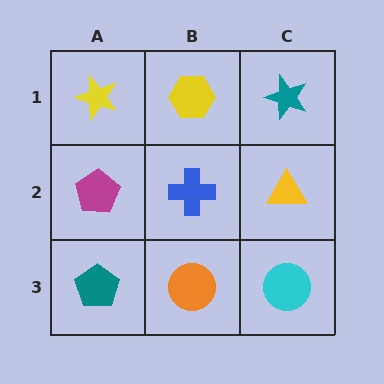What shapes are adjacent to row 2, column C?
A teal star (row 1, column C), a cyan circle (row 3, column C), a blue cross (row 2, column B).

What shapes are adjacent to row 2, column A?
A yellow star (row 1, column A), a teal pentagon (row 3, column A), a blue cross (row 2, column B).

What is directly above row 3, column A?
A magenta pentagon.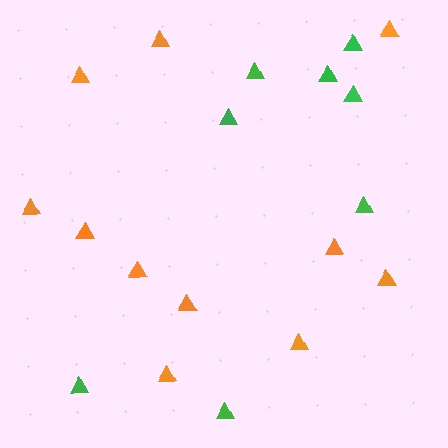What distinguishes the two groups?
There are 2 groups: one group of green triangles (8) and one group of orange triangles (11).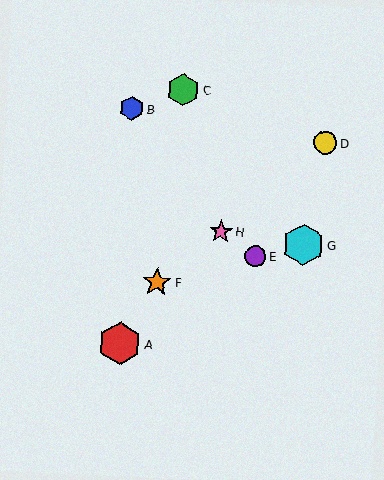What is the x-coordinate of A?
Object A is at x≈120.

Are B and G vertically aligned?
No, B is at x≈132 and G is at x≈303.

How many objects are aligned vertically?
2 objects (A, B) are aligned vertically.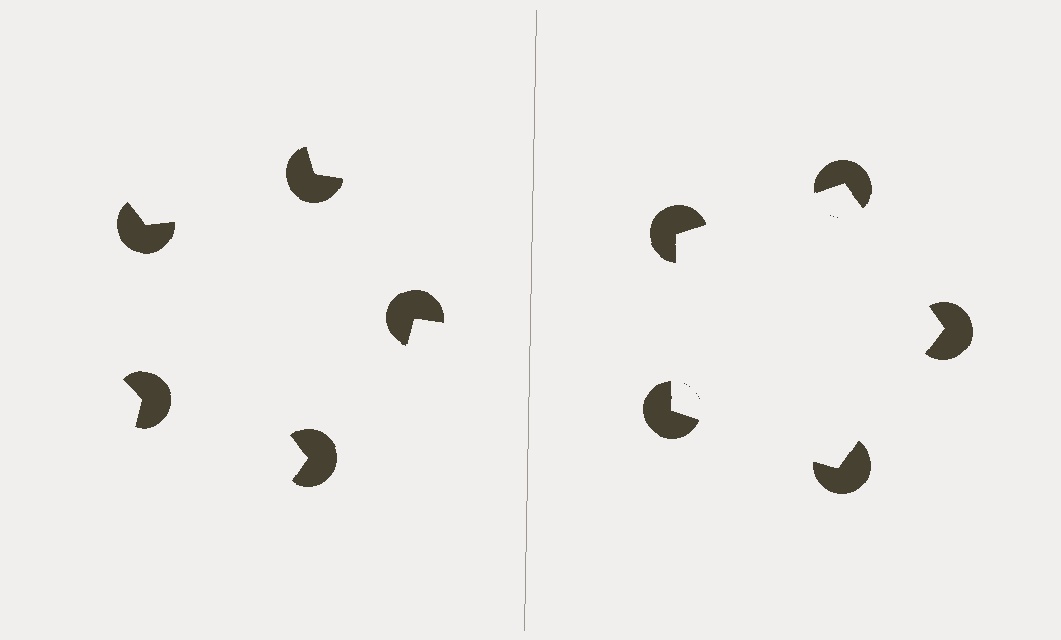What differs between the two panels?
The pac-man discs are positioned identically on both sides; only the wedge orientations differ. On the right they align to a pentagon; on the left they are misaligned.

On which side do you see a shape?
An illusory pentagon appears on the right side. On the left side the wedge cuts are rotated, so no coherent shape forms.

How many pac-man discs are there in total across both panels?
10 — 5 on each side.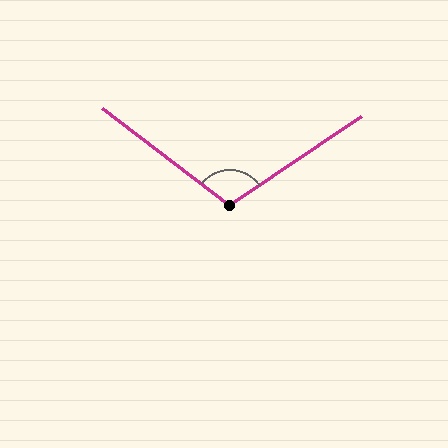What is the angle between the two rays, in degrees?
Approximately 108 degrees.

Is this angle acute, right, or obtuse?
It is obtuse.